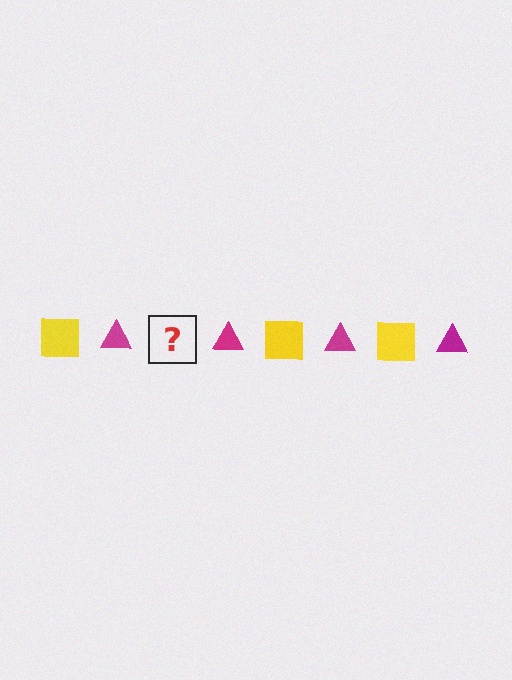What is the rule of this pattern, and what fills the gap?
The rule is that the pattern alternates between yellow square and magenta triangle. The gap should be filled with a yellow square.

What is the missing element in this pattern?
The missing element is a yellow square.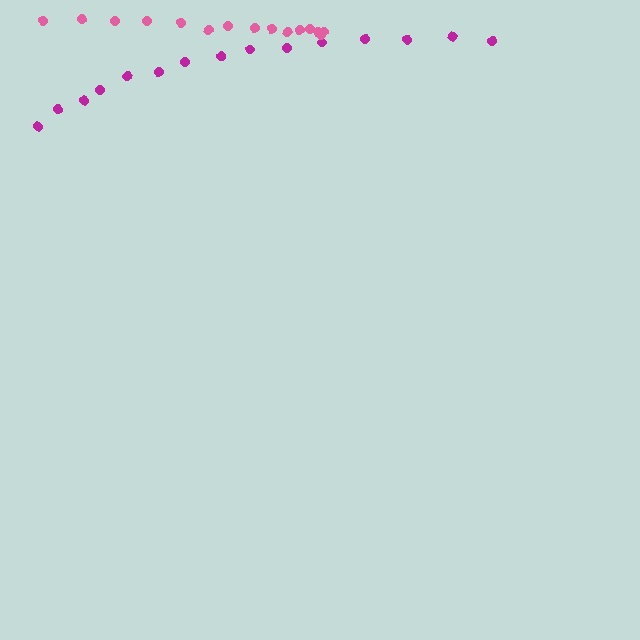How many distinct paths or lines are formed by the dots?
There are 2 distinct paths.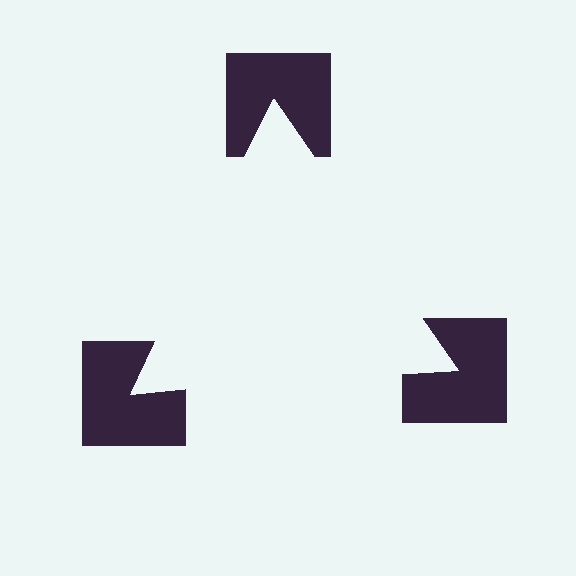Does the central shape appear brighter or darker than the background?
It typically appears slightly brighter than the background, even though no actual brightness change is drawn.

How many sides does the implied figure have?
3 sides.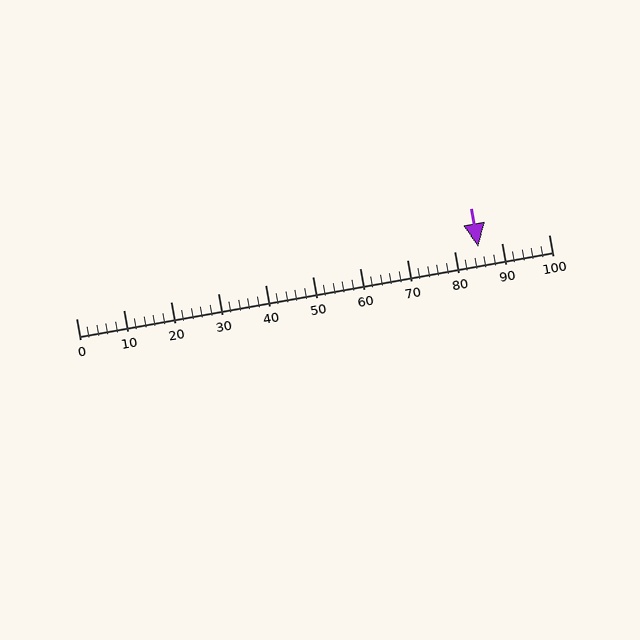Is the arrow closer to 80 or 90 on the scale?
The arrow is closer to 90.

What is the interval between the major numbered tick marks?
The major tick marks are spaced 10 units apart.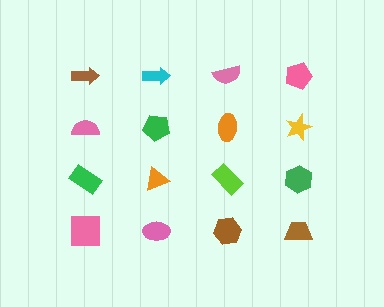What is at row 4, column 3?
A brown hexagon.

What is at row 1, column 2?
A cyan arrow.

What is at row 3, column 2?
An orange triangle.